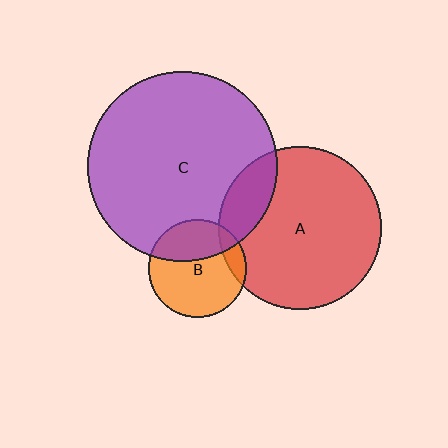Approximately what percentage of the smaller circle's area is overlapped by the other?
Approximately 15%.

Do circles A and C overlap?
Yes.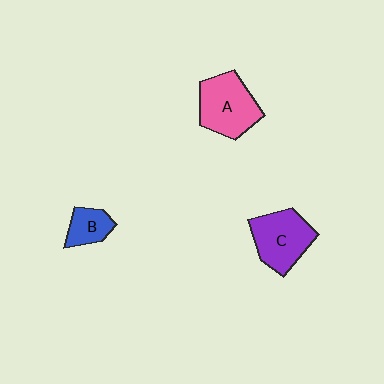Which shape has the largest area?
Shape A (pink).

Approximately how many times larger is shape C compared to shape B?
Approximately 2.0 times.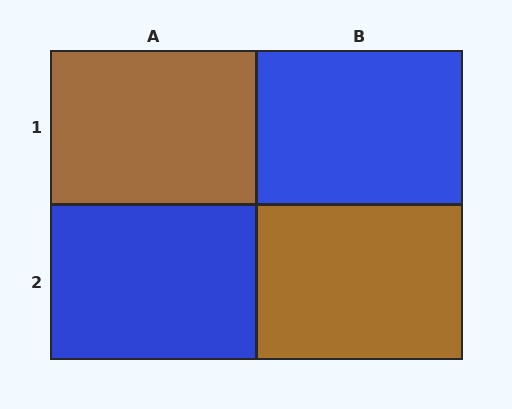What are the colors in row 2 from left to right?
Blue, brown.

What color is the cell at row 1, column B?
Blue.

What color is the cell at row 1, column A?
Brown.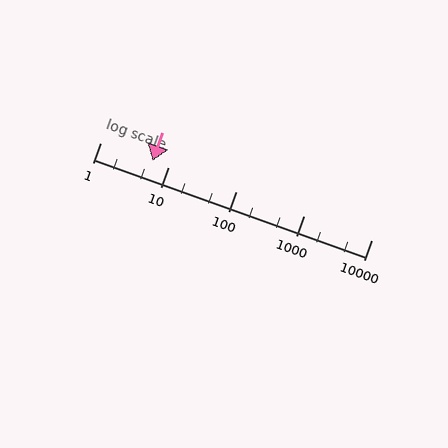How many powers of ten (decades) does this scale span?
The scale spans 4 decades, from 1 to 10000.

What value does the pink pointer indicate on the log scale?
The pointer indicates approximately 5.9.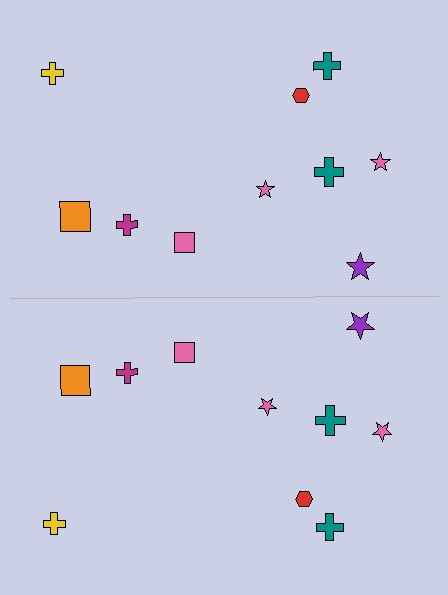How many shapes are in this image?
There are 20 shapes in this image.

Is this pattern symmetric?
Yes, this pattern has bilateral (reflection) symmetry.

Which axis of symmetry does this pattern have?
The pattern has a horizontal axis of symmetry running through the center of the image.